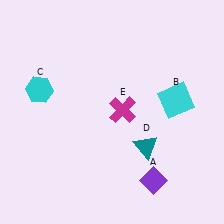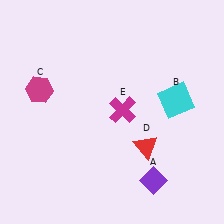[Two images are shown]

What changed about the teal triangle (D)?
In Image 1, D is teal. In Image 2, it changed to red.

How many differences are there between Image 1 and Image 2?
There are 2 differences between the two images.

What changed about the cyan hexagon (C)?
In Image 1, C is cyan. In Image 2, it changed to magenta.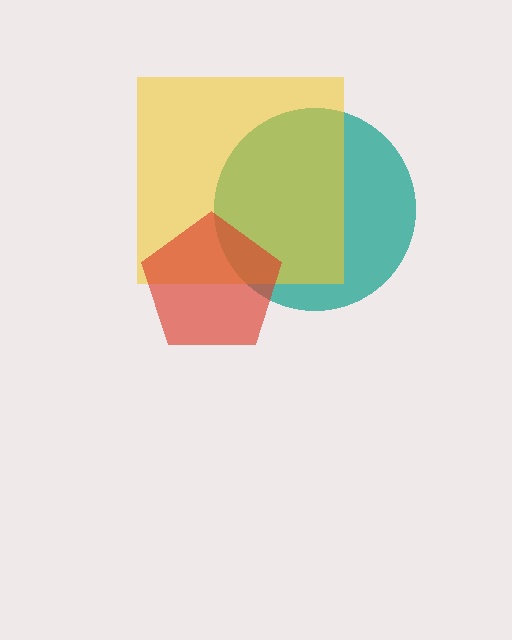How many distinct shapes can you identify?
There are 3 distinct shapes: a teal circle, a yellow square, a red pentagon.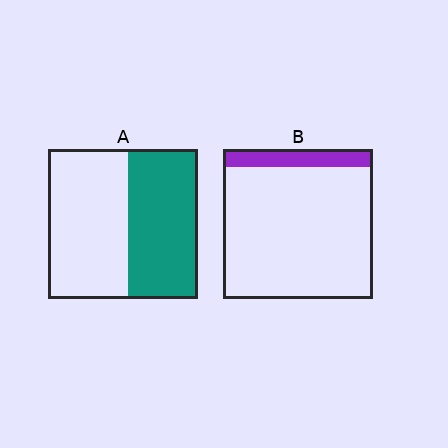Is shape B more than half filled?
No.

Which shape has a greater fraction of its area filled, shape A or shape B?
Shape A.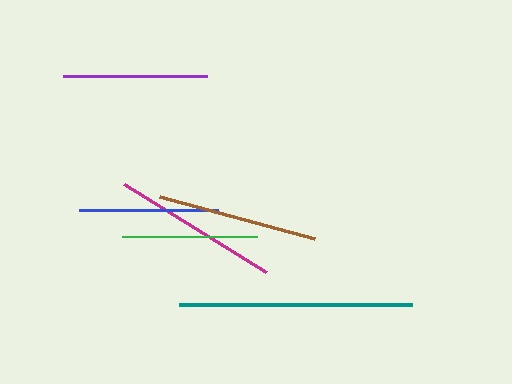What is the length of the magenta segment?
The magenta segment is approximately 167 pixels long.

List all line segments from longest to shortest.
From longest to shortest: teal, magenta, brown, purple, blue, green.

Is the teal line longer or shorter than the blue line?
The teal line is longer than the blue line.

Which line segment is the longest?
The teal line is the longest at approximately 233 pixels.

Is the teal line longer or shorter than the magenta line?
The teal line is longer than the magenta line.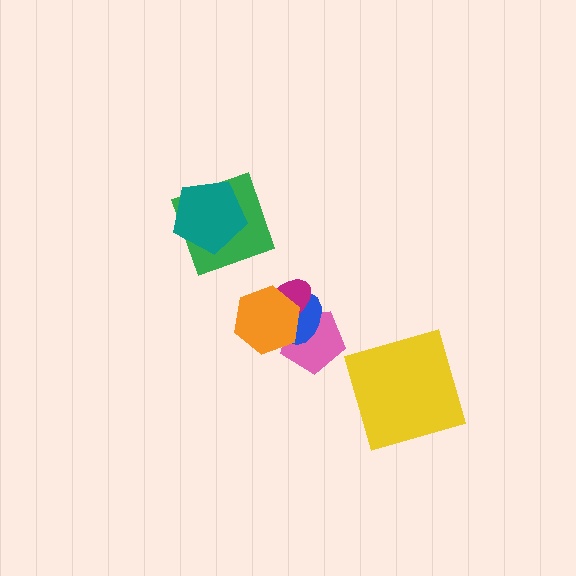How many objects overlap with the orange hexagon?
3 objects overlap with the orange hexagon.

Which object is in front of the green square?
The teal pentagon is in front of the green square.